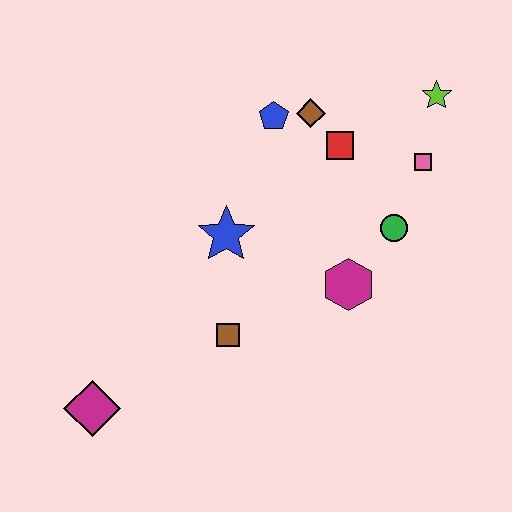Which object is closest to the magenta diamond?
The brown square is closest to the magenta diamond.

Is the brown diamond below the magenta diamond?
No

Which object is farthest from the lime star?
The magenta diamond is farthest from the lime star.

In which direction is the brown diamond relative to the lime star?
The brown diamond is to the left of the lime star.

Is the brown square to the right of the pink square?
No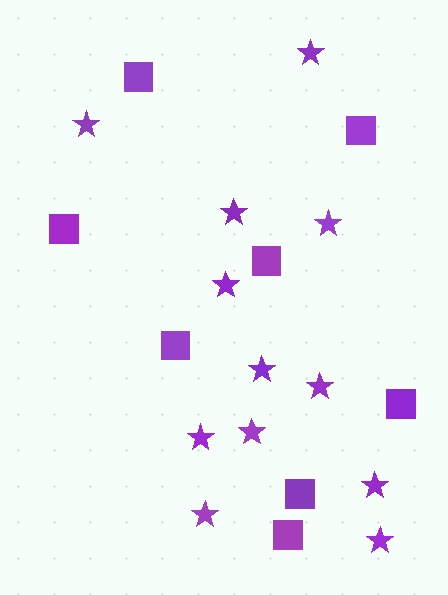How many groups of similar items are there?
There are 2 groups: one group of squares (8) and one group of stars (12).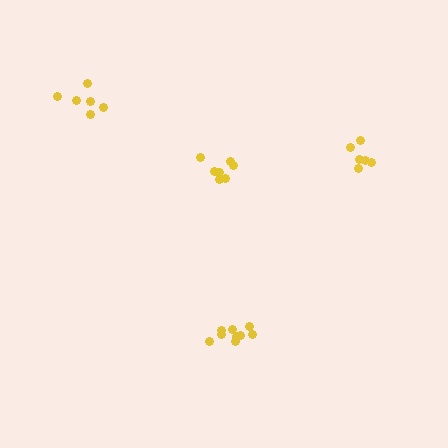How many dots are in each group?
Group 1: 6 dots, Group 2: 6 dots, Group 3: 7 dots, Group 4: 9 dots (28 total).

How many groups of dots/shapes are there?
There are 4 groups.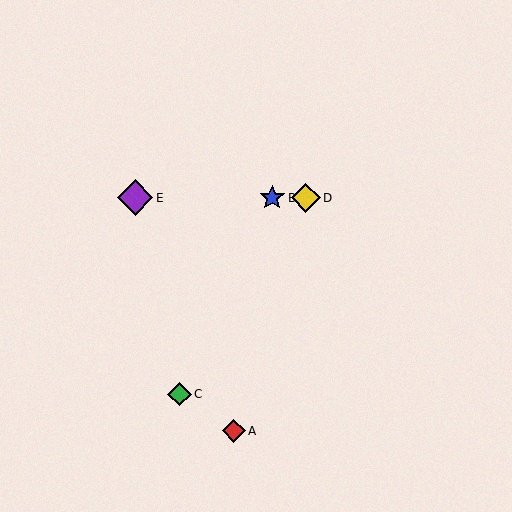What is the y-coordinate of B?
Object B is at y≈198.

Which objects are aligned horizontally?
Objects B, D, E are aligned horizontally.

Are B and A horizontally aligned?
No, B is at y≈198 and A is at y≈431.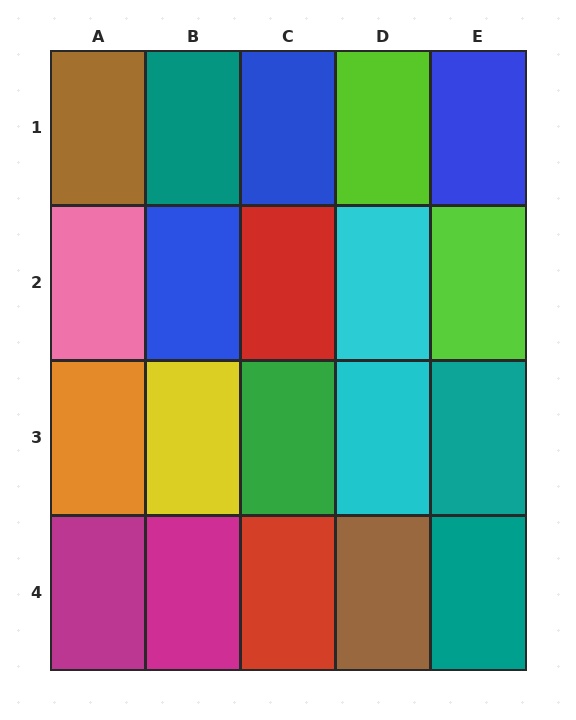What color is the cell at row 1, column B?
Teal.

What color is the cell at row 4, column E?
Teal.